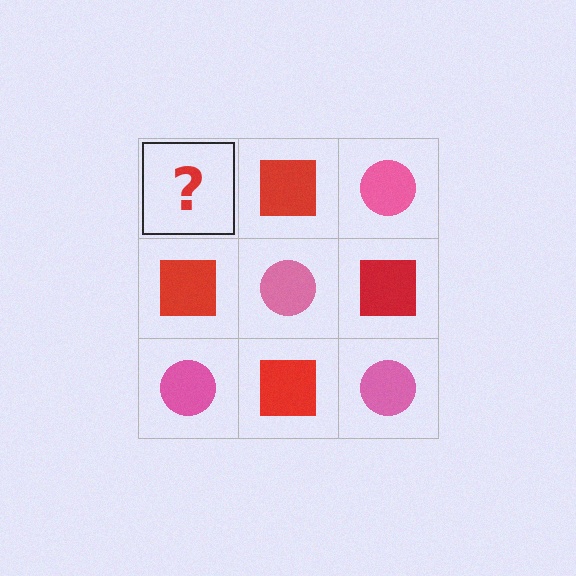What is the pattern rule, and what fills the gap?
The rule is that it alternates pink circle and red square in a checkerboard pattern. The gap should be filled with a pink circle.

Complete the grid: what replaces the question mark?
The question mark should be replaced with a pink circle.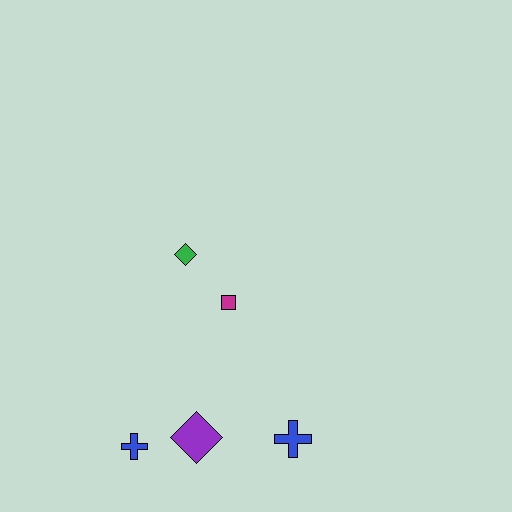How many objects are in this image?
There are 5 objects.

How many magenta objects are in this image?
There is 1 magenta object.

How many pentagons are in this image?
There are no pentagons.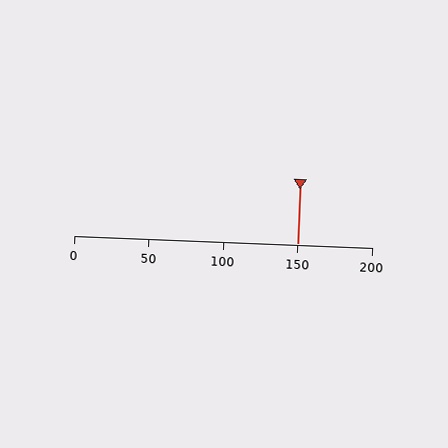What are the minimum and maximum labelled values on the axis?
The axis runs from 0 to 200.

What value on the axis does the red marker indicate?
The marker indicates approximately 150.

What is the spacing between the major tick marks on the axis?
The major ticks are spaced 50 apart.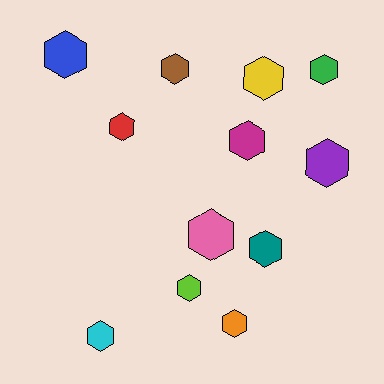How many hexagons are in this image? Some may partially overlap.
There are 12 hexagons.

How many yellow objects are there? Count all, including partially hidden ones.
There is 1 yellow object.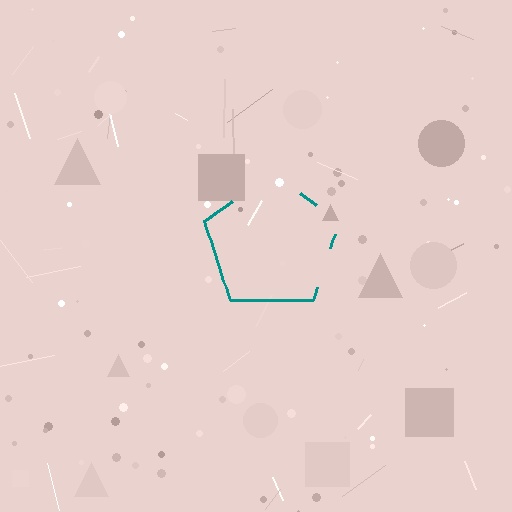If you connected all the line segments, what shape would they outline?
They would outline a pentagon.